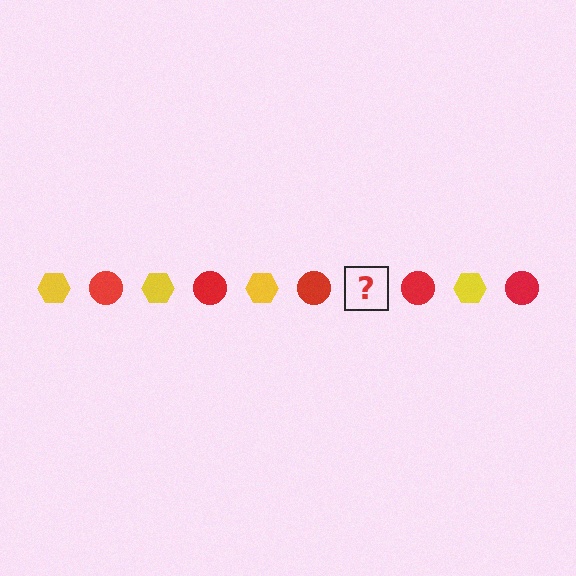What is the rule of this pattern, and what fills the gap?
The rule is that the pattern alternates between yellow hexagon and red circle. The gap should be filled with a yellow hexagon.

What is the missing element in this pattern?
The missing element is a yellow hexagon.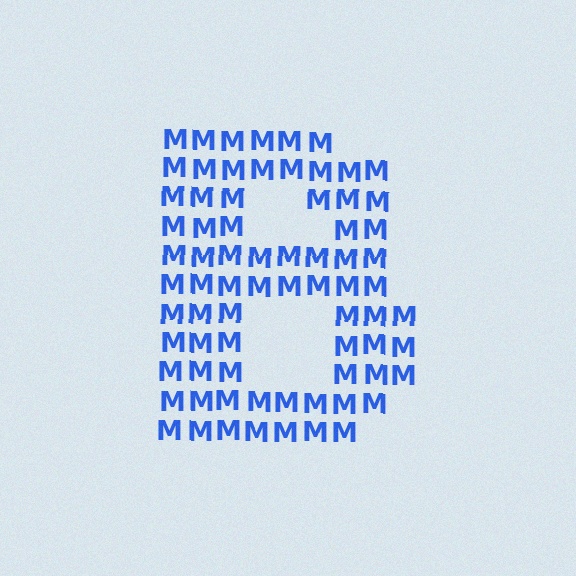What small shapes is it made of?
It is made of small letter M's.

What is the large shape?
The large shape is the letter B.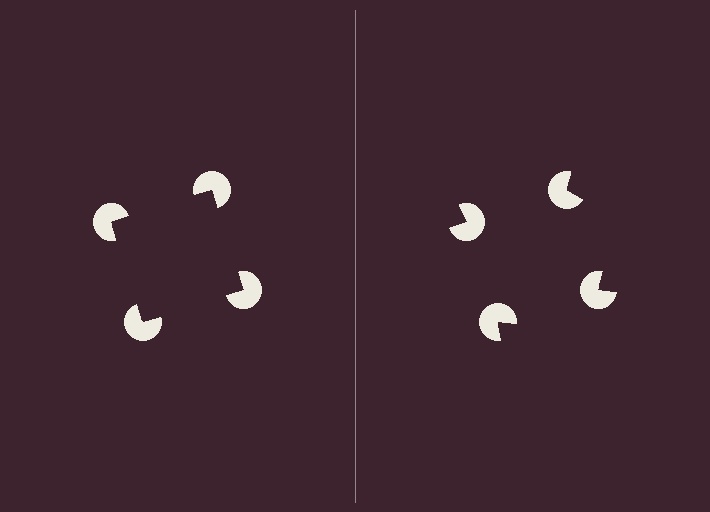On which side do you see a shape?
An illusory square appears on the left side. On the right side the wedge cuts are rotated, so no coherent shape forms.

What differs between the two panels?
The pac-man discs are positioned identically on both sides; only the wedge orientations differ. On the left they align to a square; on the right they are misaligned.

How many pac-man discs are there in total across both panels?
8 — 4 on each side.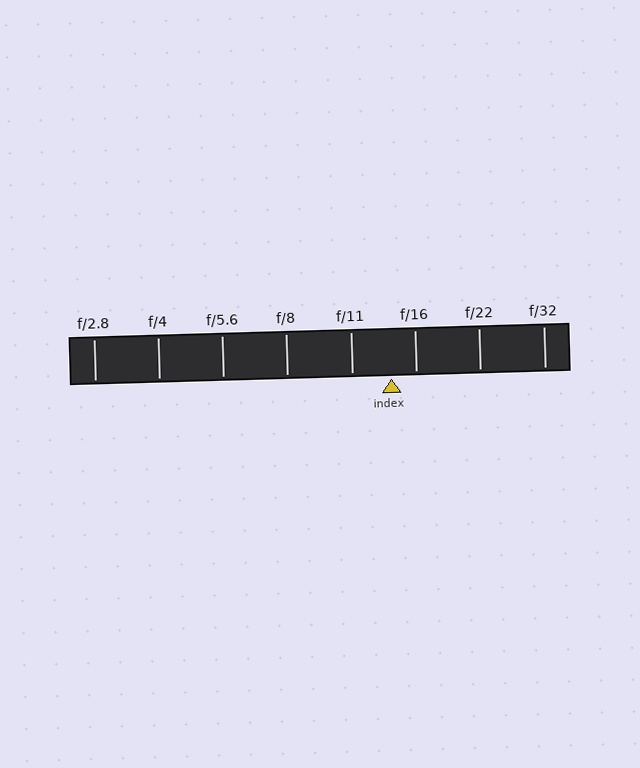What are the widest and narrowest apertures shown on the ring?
The widest aperture shown is f/2.8 and the narrowest is f/32.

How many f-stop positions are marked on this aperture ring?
There are 8 f-stop positions marked.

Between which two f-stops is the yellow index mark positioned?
The index mark is between f/11 and f/16.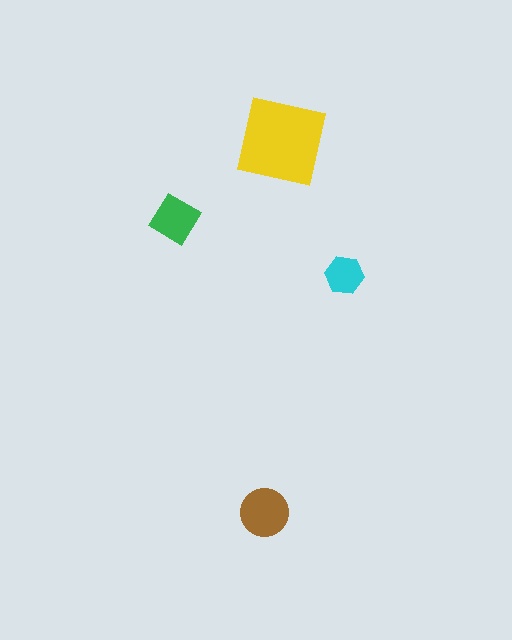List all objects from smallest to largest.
The cyan hexagon, the green diamond, the brown circle, the yellow square.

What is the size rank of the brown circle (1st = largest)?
2nd.